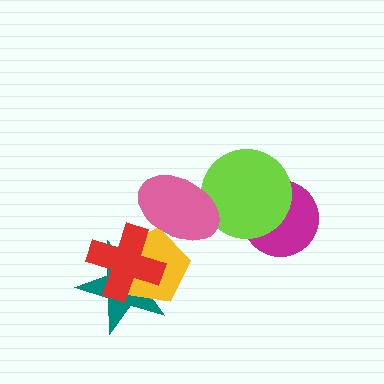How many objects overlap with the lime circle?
2 objects overlap with the lime circle.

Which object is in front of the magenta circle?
The lime circle is in front of the magenta circle.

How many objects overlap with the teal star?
2 objects overlap with the teal star.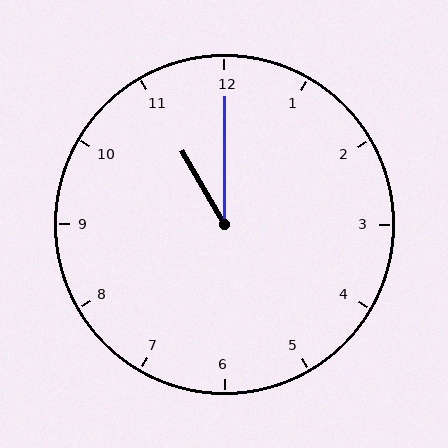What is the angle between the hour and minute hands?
Approximately 30 degrees.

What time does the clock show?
11:00.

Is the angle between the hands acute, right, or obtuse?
It is acute.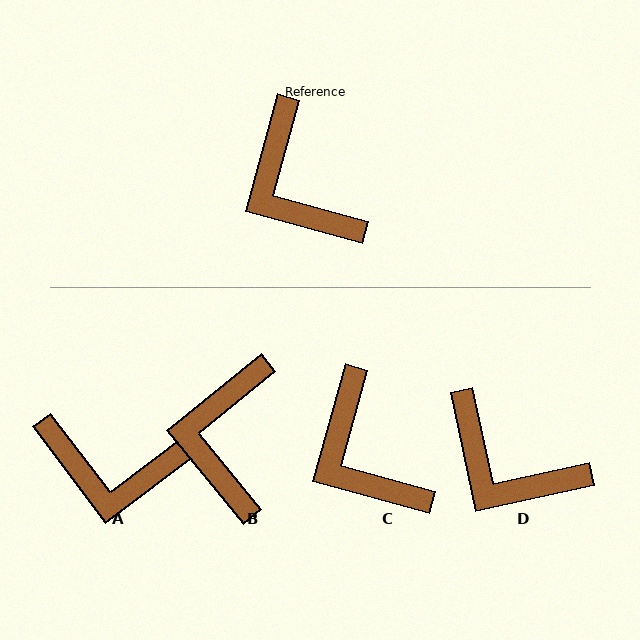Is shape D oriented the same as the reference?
No, it is off by about 28 degrees.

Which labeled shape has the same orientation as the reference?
C.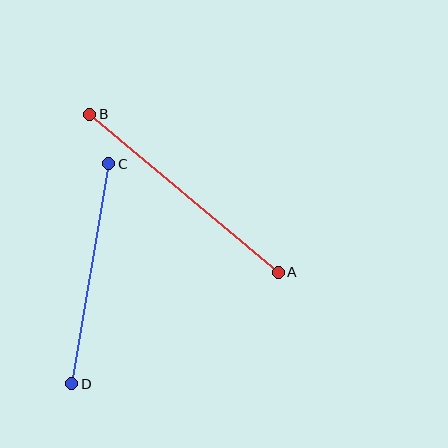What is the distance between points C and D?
The distance is approximately 223 pixels.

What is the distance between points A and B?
The distance is approximately 246 pixels.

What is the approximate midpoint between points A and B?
The midpoint is at approximately (184, 193) pixels.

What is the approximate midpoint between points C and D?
The midpoint is at approximately (90, 274) pixels.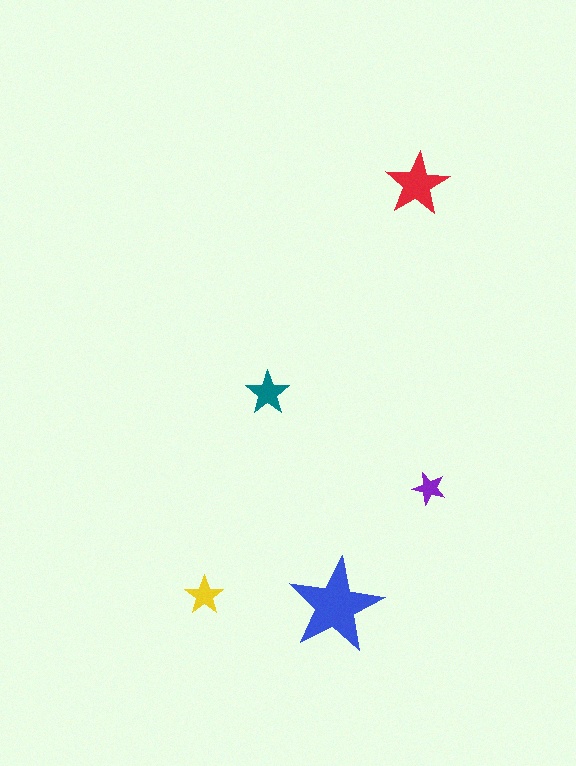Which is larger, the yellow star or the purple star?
The yellow one.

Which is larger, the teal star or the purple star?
The teal one.